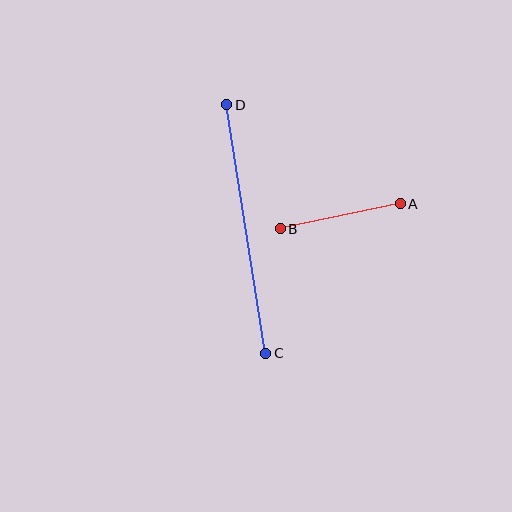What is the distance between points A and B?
The distance is approximately 123 pixels.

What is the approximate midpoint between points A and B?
The midpoint is at approximately (340, 216) pixels.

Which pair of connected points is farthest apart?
Points C and D are farthest apart.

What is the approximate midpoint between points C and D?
The midpoint is at approximately (246, 229) pixels.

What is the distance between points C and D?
The distance is approximately 252 pixels.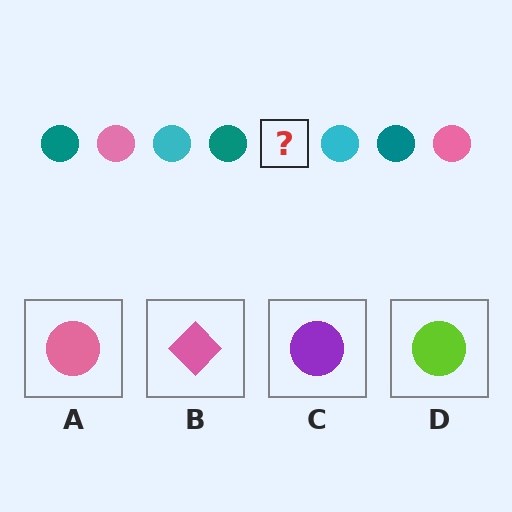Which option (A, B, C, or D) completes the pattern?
A.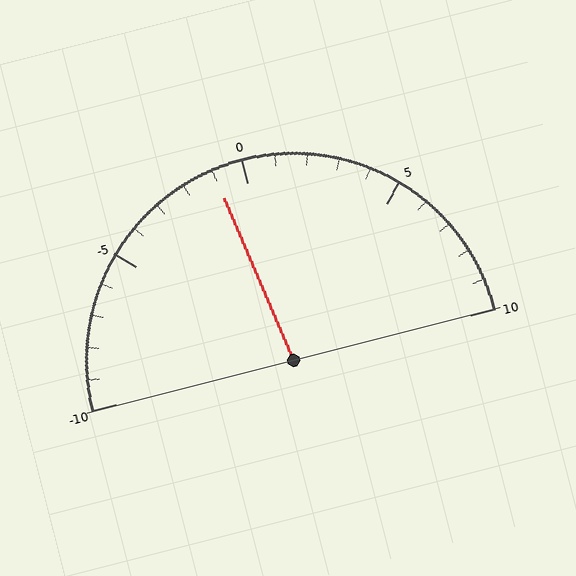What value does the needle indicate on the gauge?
The needle indicates approximately -1.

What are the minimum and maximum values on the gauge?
The gauge ranges from -10 to 10.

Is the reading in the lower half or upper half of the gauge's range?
The reading is in the lower half of the range (-10 to 10).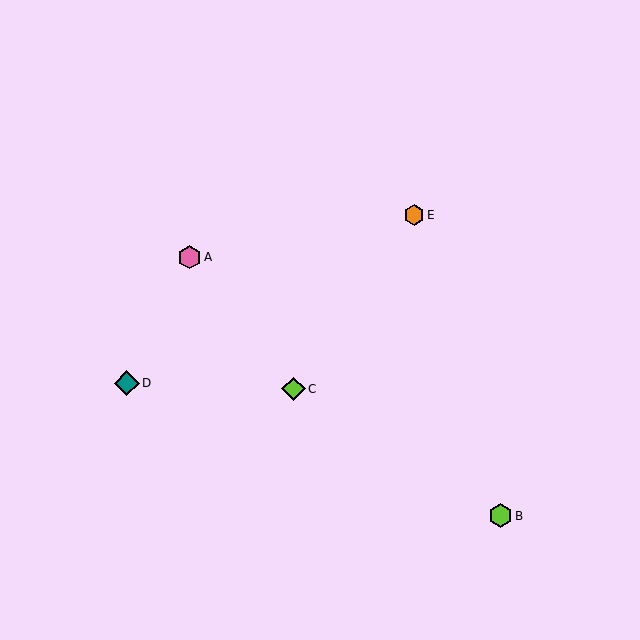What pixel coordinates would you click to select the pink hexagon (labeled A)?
Click at (190, 257) to select the pink hexagon A.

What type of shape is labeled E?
Shape E is an orange hexagon.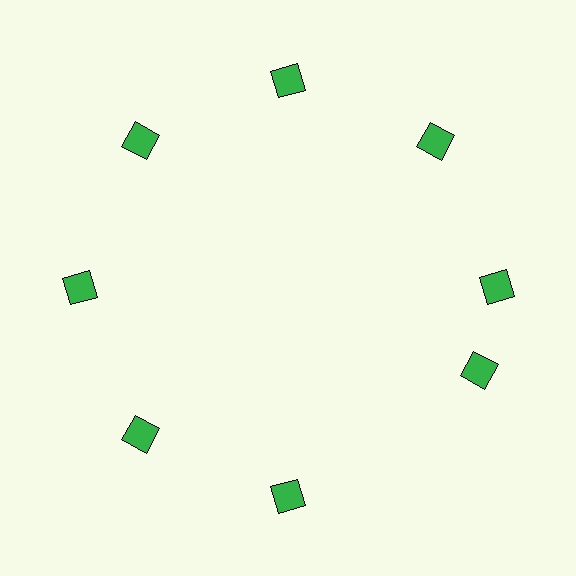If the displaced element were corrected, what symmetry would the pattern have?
It would have 8-fold rotational symmetry — the pattern would map onto itself every 45 degrees.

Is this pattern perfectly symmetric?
No. The 8 green diamonds are arranged in a ring, but one element near the 4 o'clock position is rotated out of alignment along the ring, breaking the 8-fold rotational symmetry.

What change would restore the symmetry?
The symmetry would be restored by rotating it back into even spacing with its neighbors so that all 8 diamonds sit at equal angles and equal distance from the center.